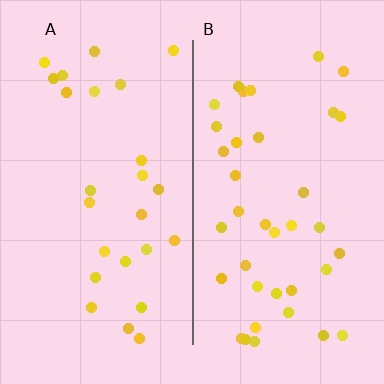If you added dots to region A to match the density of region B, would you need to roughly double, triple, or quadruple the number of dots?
Approximately double.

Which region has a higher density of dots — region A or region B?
B (the right).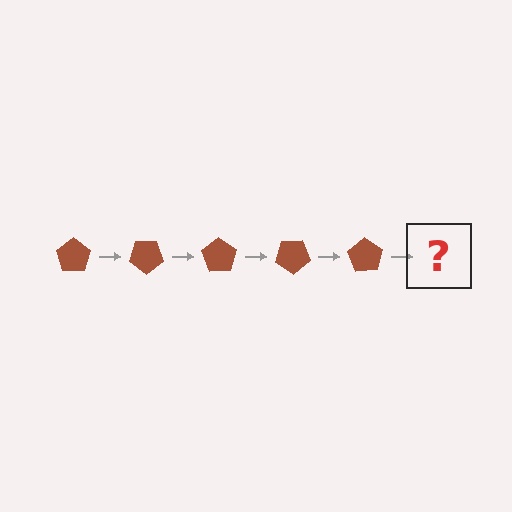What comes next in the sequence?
The next element should be a brown pentagon rotated 175 degrees.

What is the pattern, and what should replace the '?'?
The pattern is that the pentagon rotates 35 degrees each step. The '?' should be a brown pentagon rotated 175 degrees.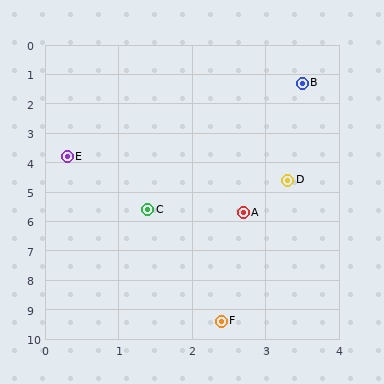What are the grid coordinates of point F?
Point F is at approximately (2.4, 9.4).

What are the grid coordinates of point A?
Point A is at approximately (2.7, 5.7).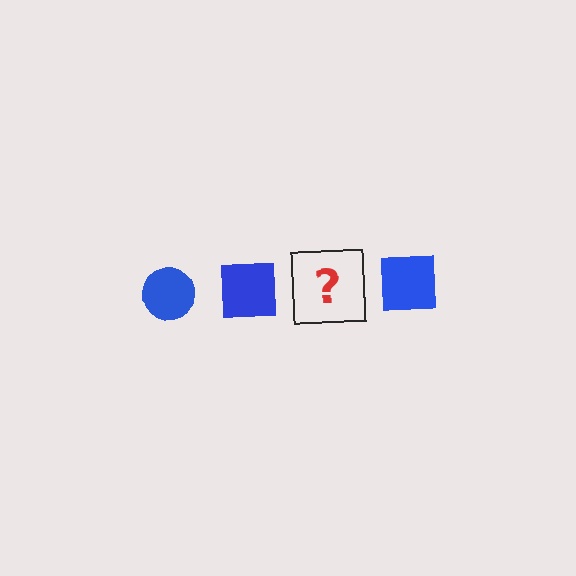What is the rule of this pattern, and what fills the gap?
The rule is that the pattern cycles through circle, square shapes in blue. The gap should be filled with a blue circle.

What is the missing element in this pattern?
The missing element is a blue circle.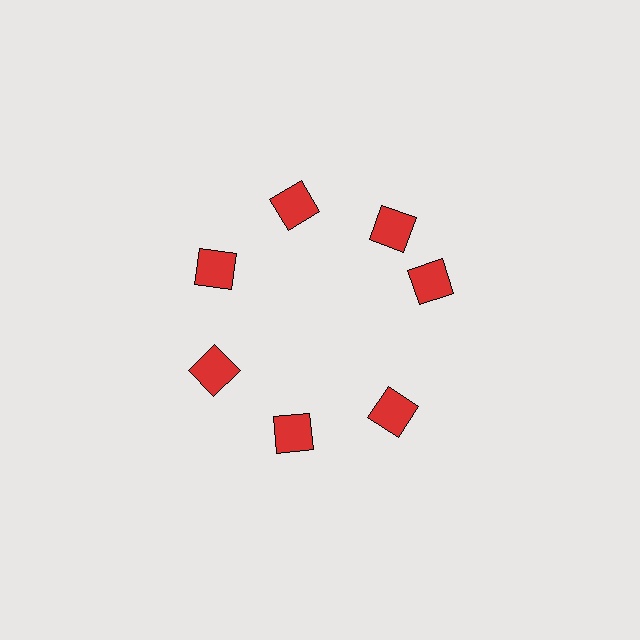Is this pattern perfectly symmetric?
No. The 7 red squares are arranged in a ring, but one element near the 3 o'clock position is rotated out of alignment along the ring, breaking the 7-fold rotational symmetry.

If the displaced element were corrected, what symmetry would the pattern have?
It would have 7-fold rotational symmetry — the pattern would map onto itself every 51 degrees.